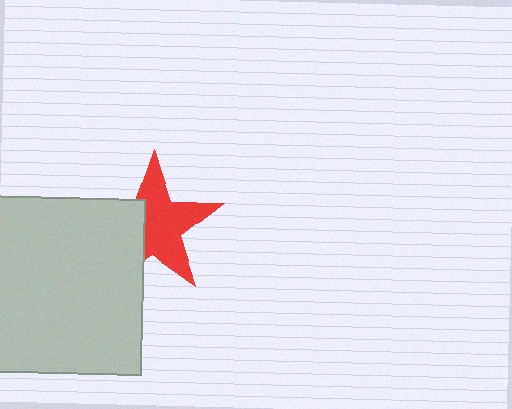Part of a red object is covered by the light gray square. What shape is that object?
It is a star.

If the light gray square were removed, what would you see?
You would see the complete red star.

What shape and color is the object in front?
The object in front is a light gray square.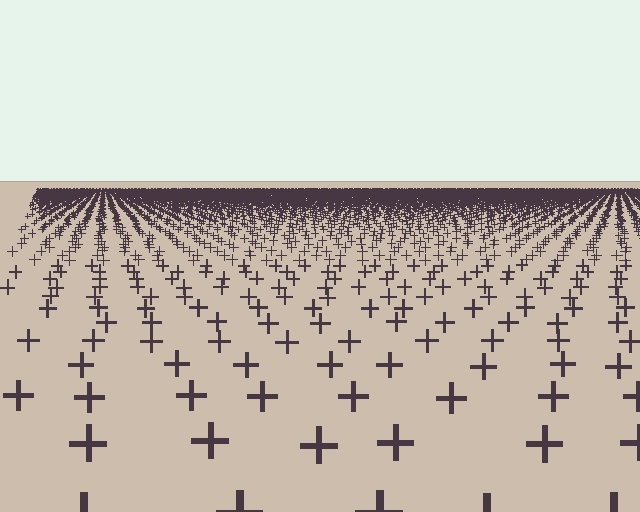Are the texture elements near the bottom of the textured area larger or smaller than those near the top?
Larger. Near the bottom, elements are closer to the viewer and appear at a bigger on-screen size.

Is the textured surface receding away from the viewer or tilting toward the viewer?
The surface is receding away from the viewer. Texture elements get smaller and denser toward the top.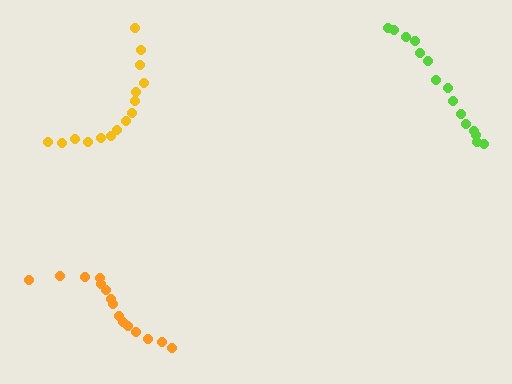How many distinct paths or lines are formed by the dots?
There are 3 distinct paths.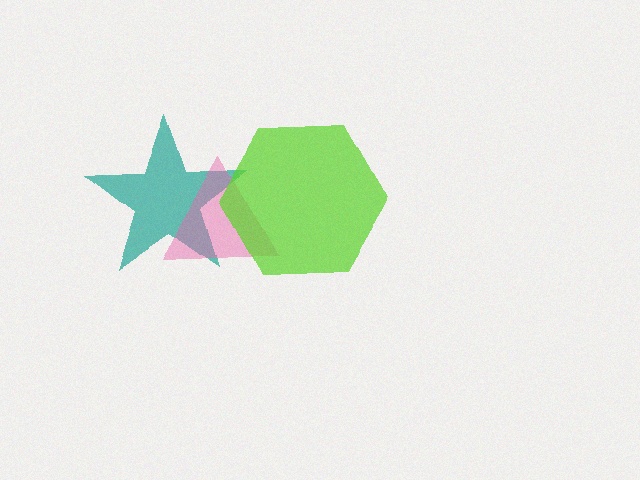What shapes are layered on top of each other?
The layered shapes are: a teal star, a pink triangle, a lime hexagon.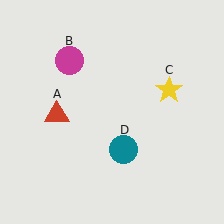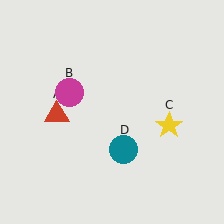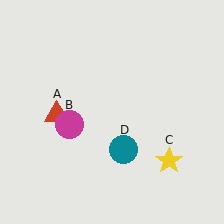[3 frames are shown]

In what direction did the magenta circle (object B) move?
The magenta circle (object B) moved down.